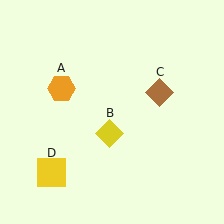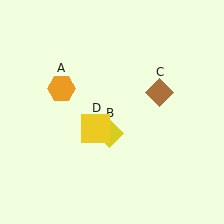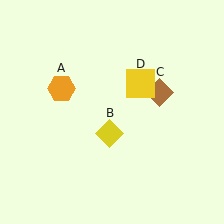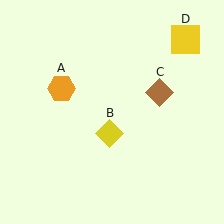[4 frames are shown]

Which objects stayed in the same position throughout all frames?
Orange hexagon (object A) and yellow diamond (object B) and brown diamond (object C) remained stationary.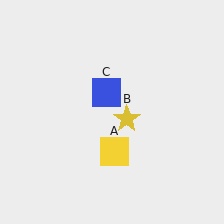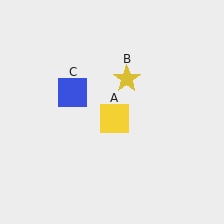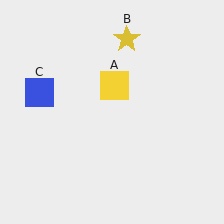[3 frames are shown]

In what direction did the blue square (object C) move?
The blue square (object C) moved left.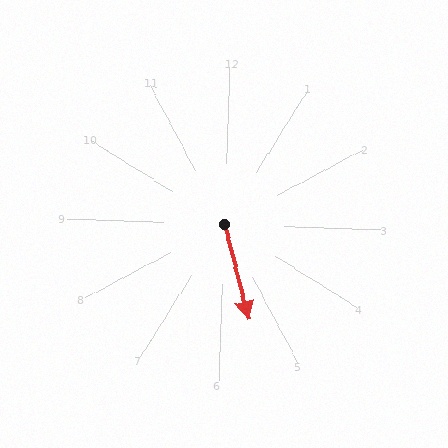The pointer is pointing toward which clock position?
Roughly 5 o'clock.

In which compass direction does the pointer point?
South.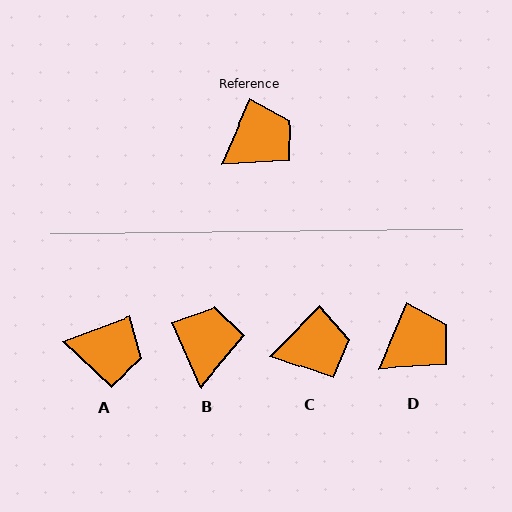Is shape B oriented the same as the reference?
No, it is off by about 47 degrees.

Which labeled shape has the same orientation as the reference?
D.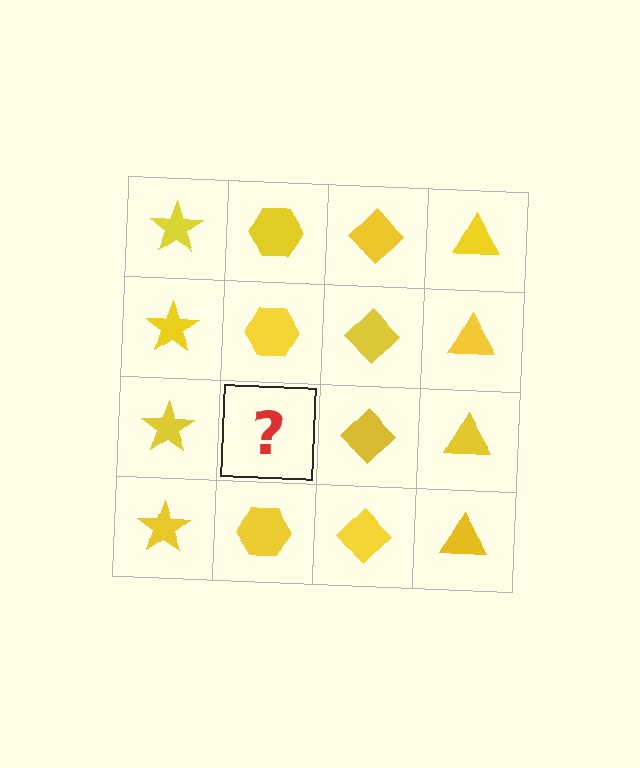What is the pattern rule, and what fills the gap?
The rule is that each column has a consistent shape. The gap should be filled with a yellow hexagon.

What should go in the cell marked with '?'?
The missing cell should contain a yellow hexagon.